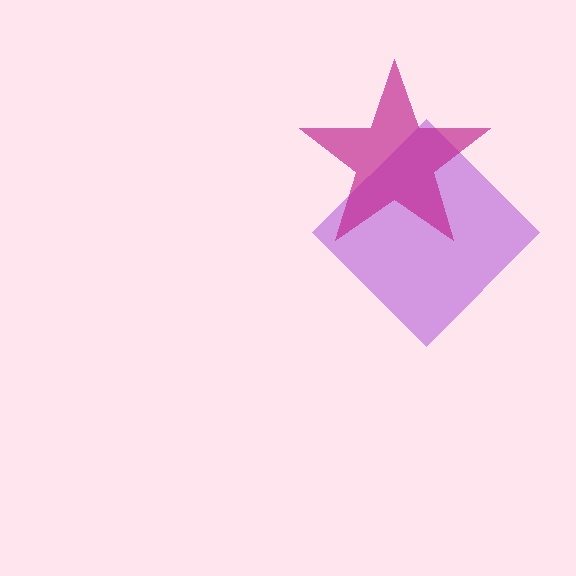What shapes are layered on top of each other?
The layered shapes are: a purple diamond, a magenta star.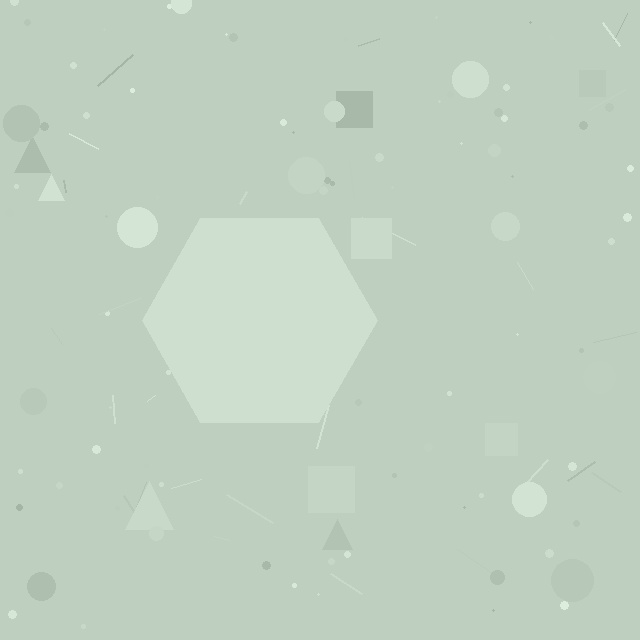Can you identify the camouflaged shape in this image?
The camouflaged shape is a hexagon.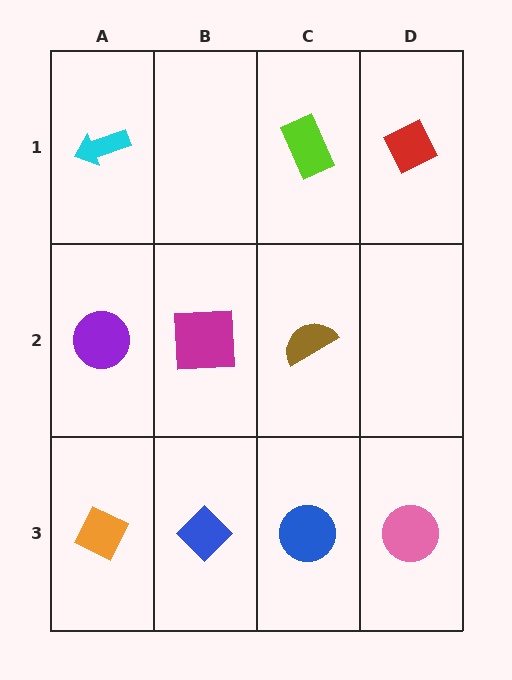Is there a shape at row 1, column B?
No, that cell is empty.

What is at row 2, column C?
A brown semicircle.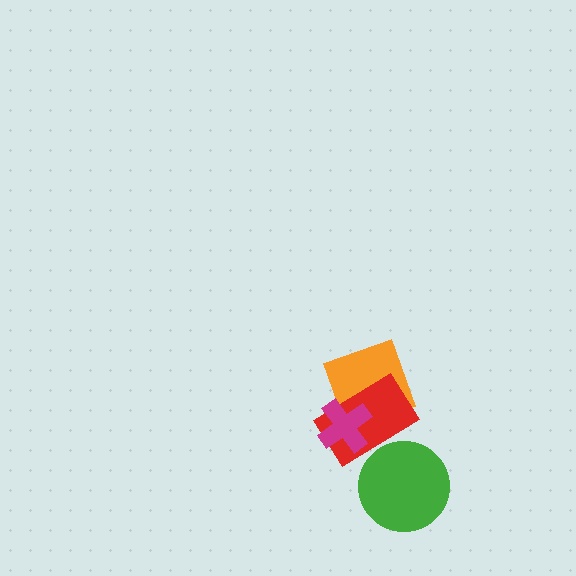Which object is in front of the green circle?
The red rectangle is in front of the green circle.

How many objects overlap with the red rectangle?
3 objects overlap with the red rectangle.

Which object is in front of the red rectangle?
The magenta cross is in front of the red rectangle.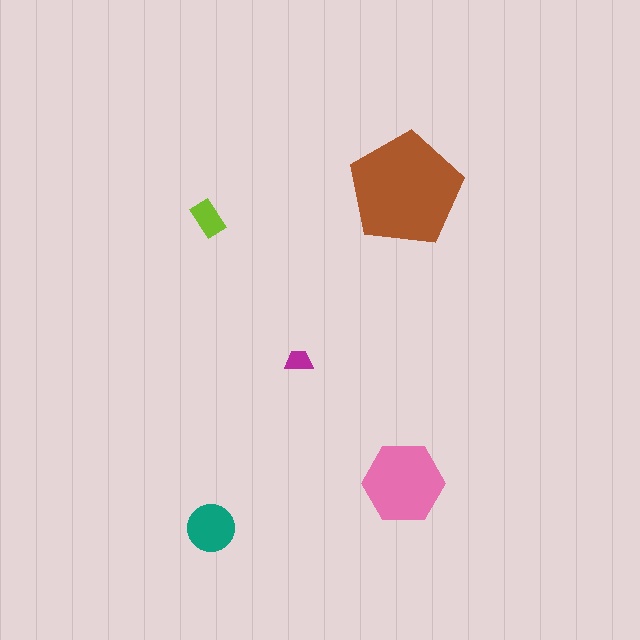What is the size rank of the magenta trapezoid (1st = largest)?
5th.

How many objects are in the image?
There are 5 objects in the image.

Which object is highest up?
The brown pentagon is topmost.